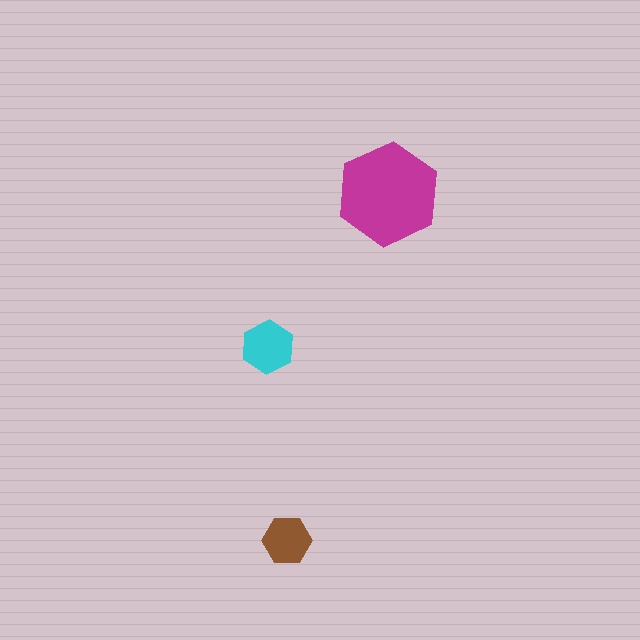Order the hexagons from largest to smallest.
the magenta one, the cyan one, the brown one.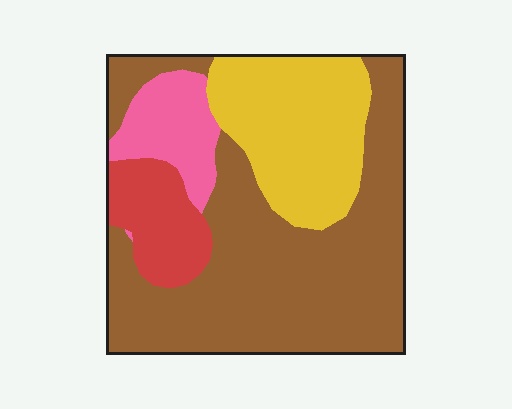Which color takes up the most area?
Brown, at roughly 55%.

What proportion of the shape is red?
Red covers around 10% of the shape.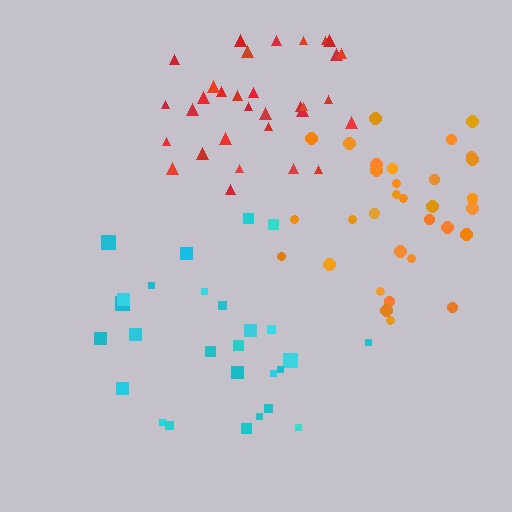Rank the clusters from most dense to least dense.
red, orange, cyan.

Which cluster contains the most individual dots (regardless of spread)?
Orange (33).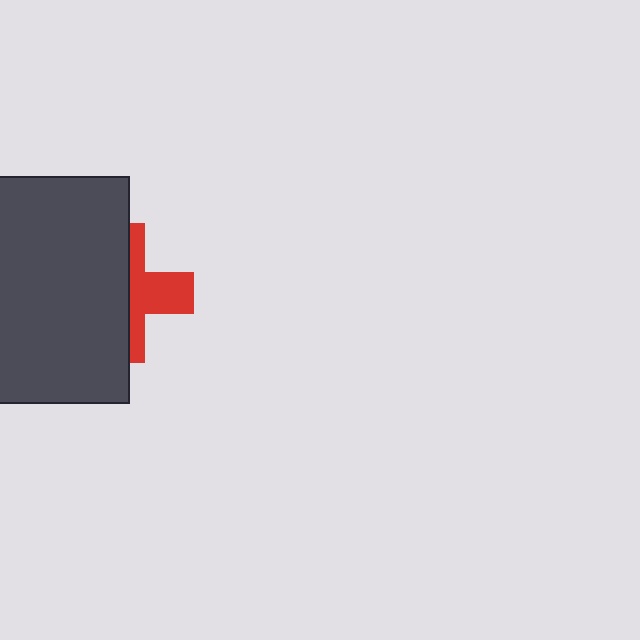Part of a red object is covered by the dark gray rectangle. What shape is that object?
It is a cross.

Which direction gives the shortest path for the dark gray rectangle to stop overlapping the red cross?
Moving left gives the shortest separation.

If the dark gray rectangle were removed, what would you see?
You would see the complete red cross.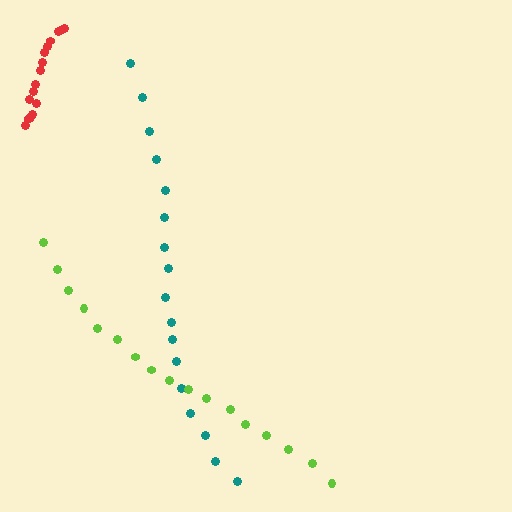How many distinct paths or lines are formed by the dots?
There are 3 distinct paths.